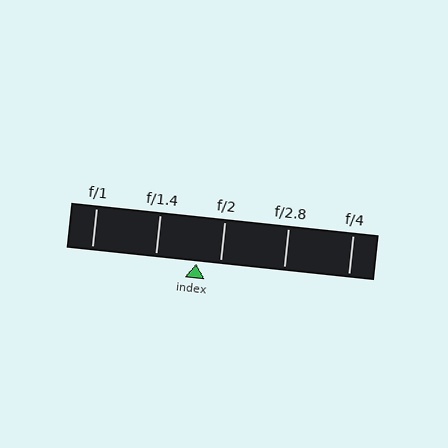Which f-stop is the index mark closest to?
The index mark is closest to f/2.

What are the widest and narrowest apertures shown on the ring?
The widest aperture shown is f/1 and the narrowest is f/4.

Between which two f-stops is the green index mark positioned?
The index mark is between f/1.4 and f/2.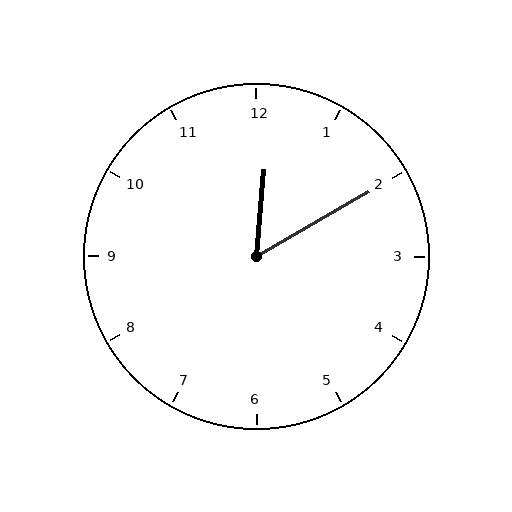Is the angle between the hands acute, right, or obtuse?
It is acute.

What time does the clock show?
12:10.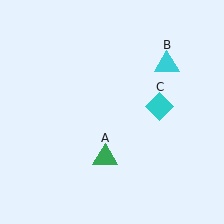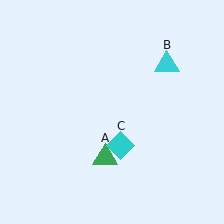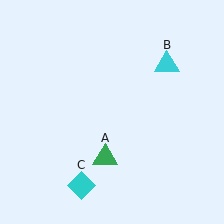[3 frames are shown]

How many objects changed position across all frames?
1 object changed position: cyan diamond (object C).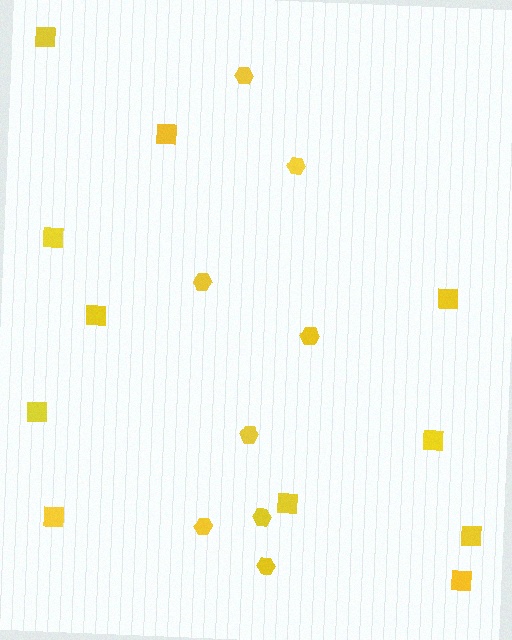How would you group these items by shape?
There are 2 groups: one group of squares (11) and one group of hexagons (8).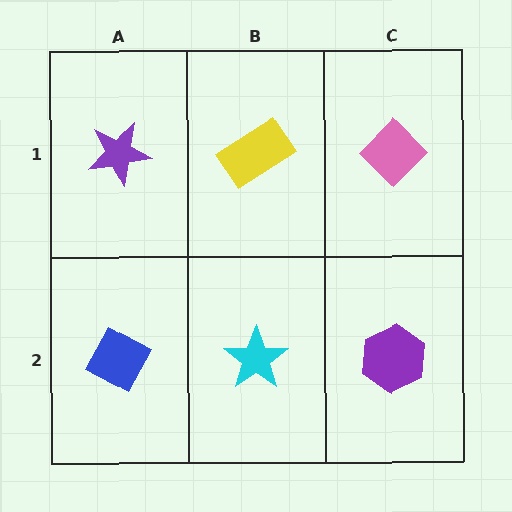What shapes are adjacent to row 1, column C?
A purple hexagon (row 2, column C), a yellow rectangle (row 1, column B).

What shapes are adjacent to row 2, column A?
A purple star (row 1, column A), a cyan star (row 2, column B).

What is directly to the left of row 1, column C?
A yellow rectangle.